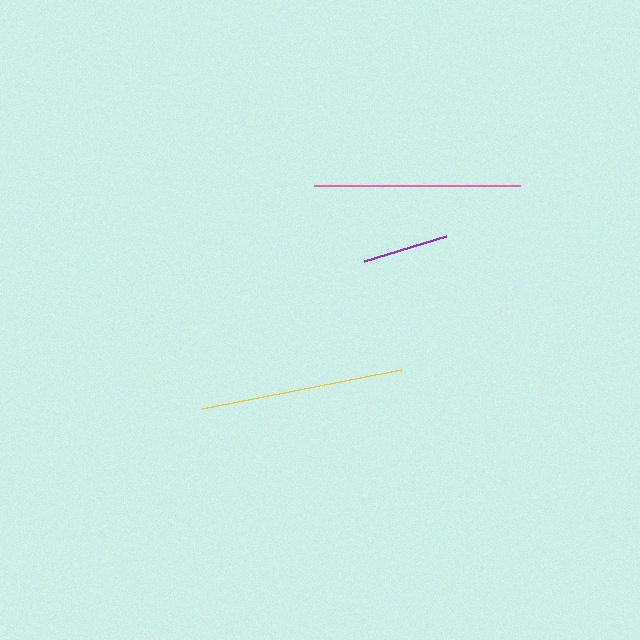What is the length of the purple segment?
The purple segment is approximately 87 pixels long.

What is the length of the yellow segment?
The yellow segment is approximately 202 pixels long.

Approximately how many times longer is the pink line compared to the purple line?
The pink line is approximately 2.4 times the length of the purple line.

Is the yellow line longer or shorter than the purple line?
The yellow line is longer than the purple line.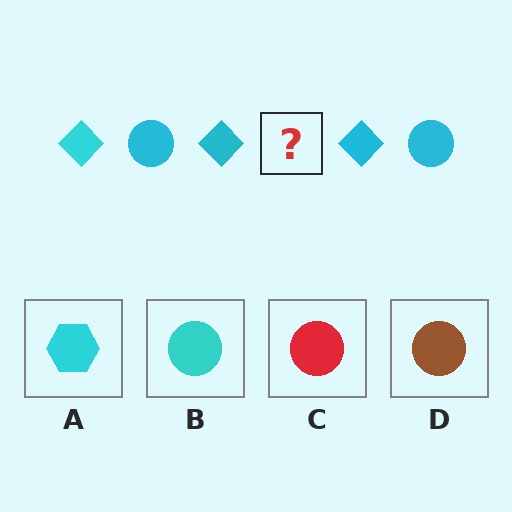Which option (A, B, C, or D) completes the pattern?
B.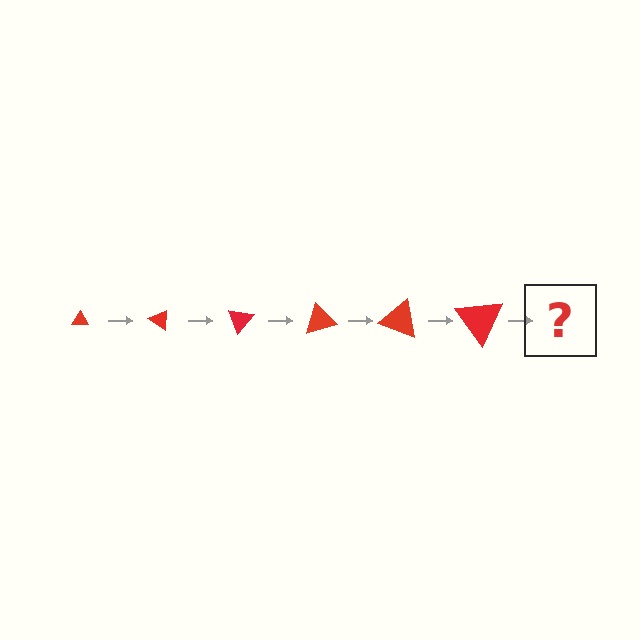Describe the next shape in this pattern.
It should be a triangle, larger than the previous one and rotated 210 degrees from the start.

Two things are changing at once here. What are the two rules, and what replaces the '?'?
The two rules are that the triangle grows larger each step and it rotates 35 degrees each step. The '?' should be a triangle, larger than the previous one and rotated 210 degrees from the start.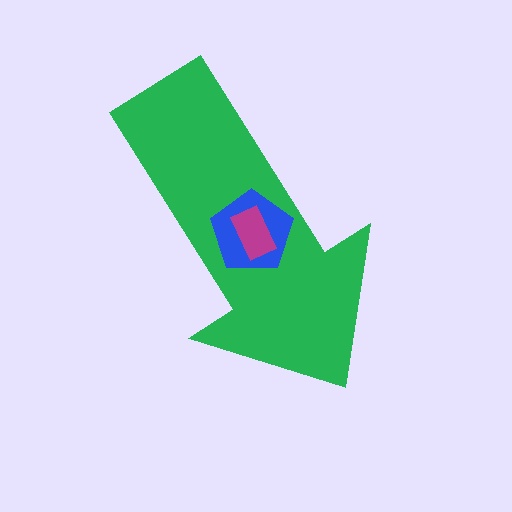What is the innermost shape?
The magenta rectangle.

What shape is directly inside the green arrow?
The blue pentagon.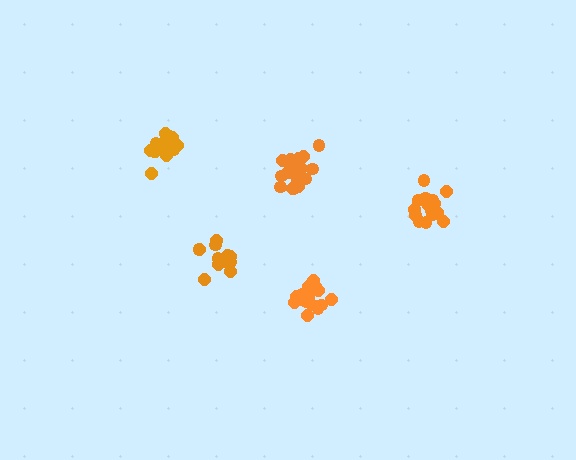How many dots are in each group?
Group 1: 16 dots, Group 2: 19 dots, Group 3: 18 dots, Group 4: 21 dots, Group 5: 20 dots (94 total).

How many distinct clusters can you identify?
There are 5 distinct clusters.